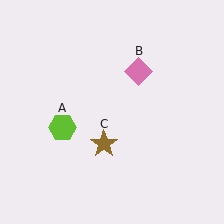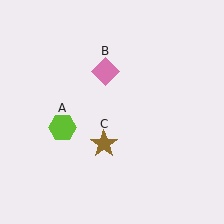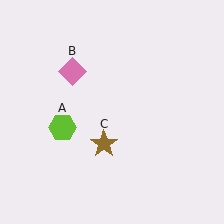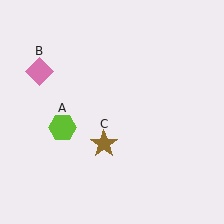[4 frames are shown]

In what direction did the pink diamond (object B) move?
The pink diamond (object B) moved left.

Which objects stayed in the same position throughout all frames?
Lime hexagon (object A) and brown star (object C) remained stationary.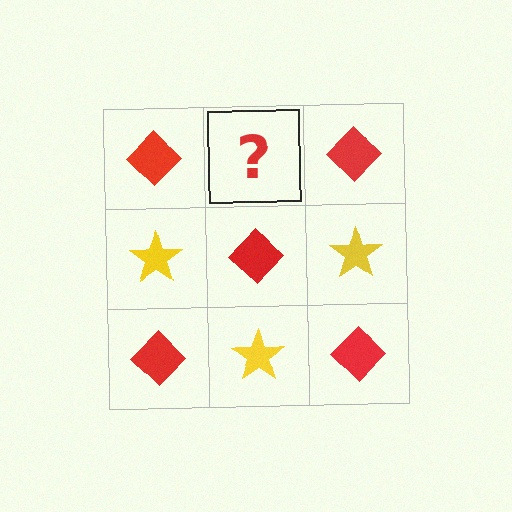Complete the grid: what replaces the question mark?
The question mark should be replaced with a yellow star.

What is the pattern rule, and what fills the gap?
The rule is that it alternates red diamond and yellow star in a checkerboard pattern. The gap should be filled with a yellow star.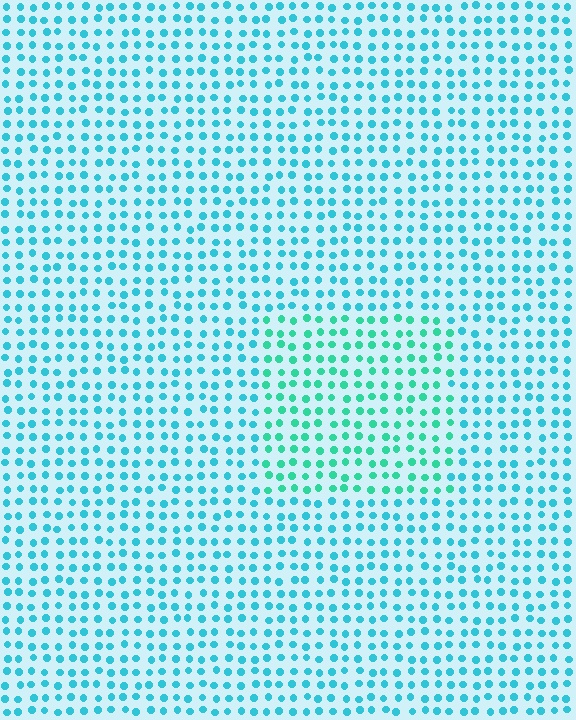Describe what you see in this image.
The image is filled with small cyan elements in a uniform arrangement. A rectangle-shaped region is visible where the elements are tinted to a slightly different hue, forming a subtle color boundary.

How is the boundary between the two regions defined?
The boundary is defined purely by a slight shift in hue (about 27 degrees). Spacing, size, and orientation are identical on both sides.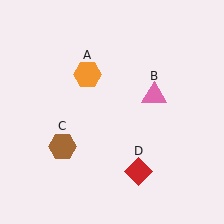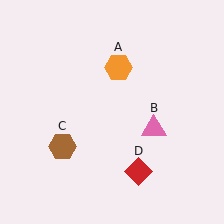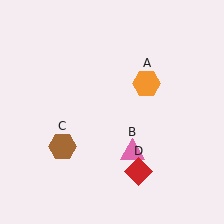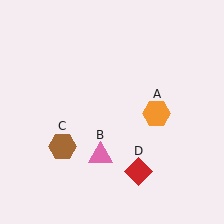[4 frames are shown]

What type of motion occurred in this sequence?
The orange hexagon (object A), pink triangle (object B) rotated clockwise around the center of the scene.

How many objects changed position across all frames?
2 objects changed position: orange hexagon (object A), pink triangle (object B).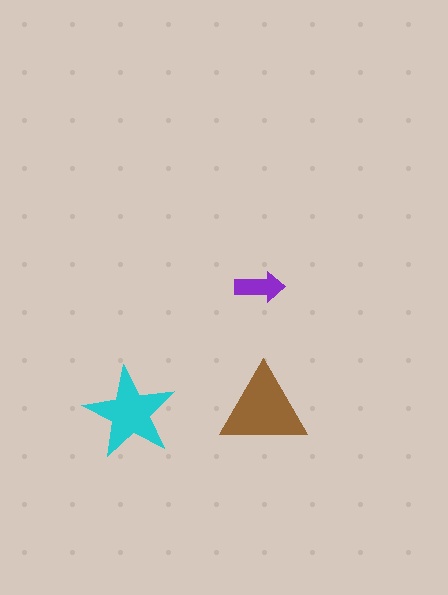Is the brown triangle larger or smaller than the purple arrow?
Larger.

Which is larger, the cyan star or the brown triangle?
The brown triangle.